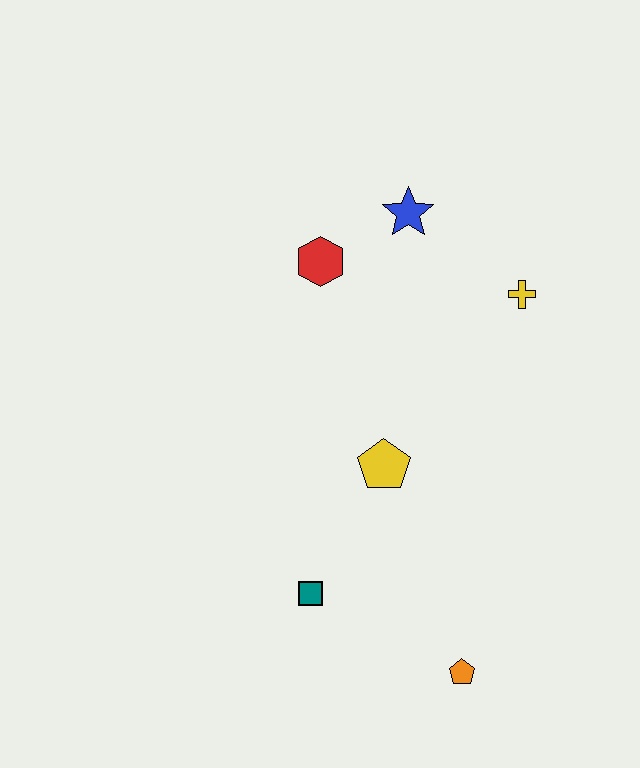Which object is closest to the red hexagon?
The blue star is closest to the red hexagon.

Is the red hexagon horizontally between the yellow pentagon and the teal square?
Yes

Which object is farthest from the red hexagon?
The orange pentagon is farthest from the red hexagon.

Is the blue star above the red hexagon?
Yes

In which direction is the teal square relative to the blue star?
The teal square is below the blue star.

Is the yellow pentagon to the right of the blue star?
No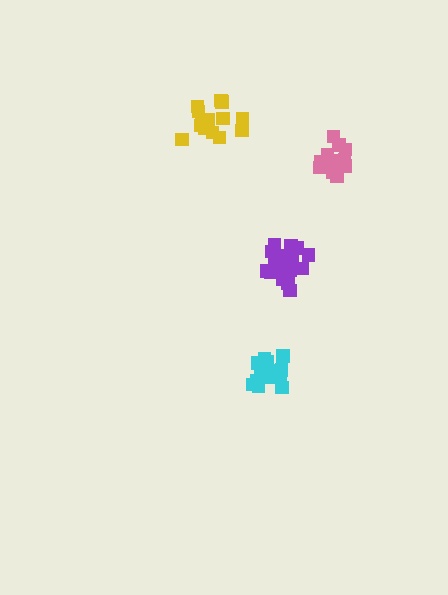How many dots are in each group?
Group 1: 14 dots, Group 2: 19 dots, Group 3: 14 dots, Group 4: 14 dots (61 total).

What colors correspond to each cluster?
The clusters are colored: cyan, purple, pink, yellow.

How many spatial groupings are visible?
There are 4 spatial groupings.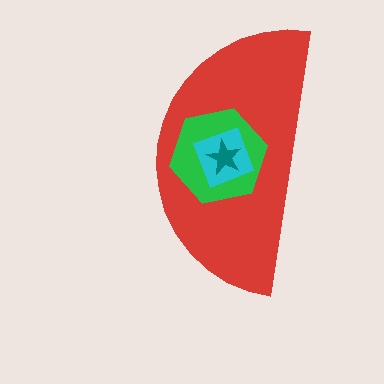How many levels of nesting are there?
4.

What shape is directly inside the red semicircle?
The green hexagon.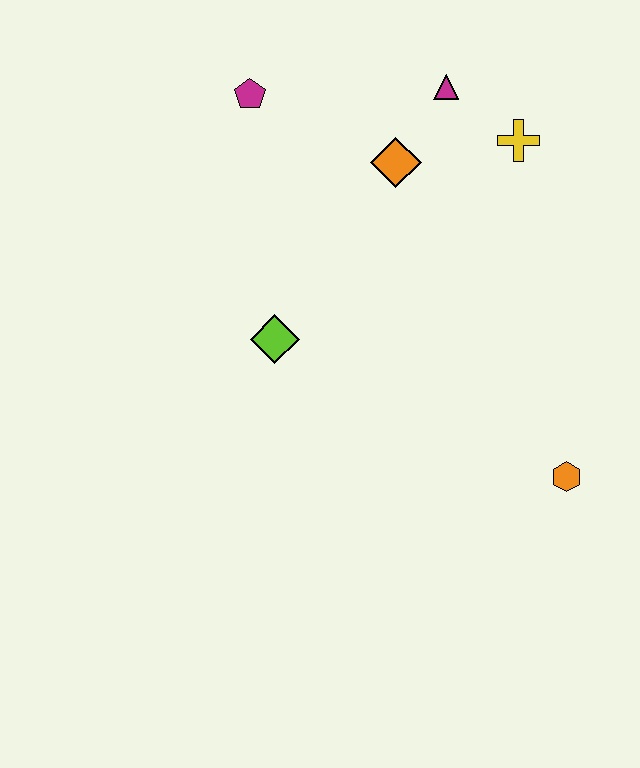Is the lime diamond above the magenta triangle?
No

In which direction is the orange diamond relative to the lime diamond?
The orange diamond is above the lime diamond.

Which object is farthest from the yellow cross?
The orange hexagon is farthest from the yellow cross.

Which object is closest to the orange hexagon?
The lime diamond is closest to the orange hexagon.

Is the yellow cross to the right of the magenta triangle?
Yes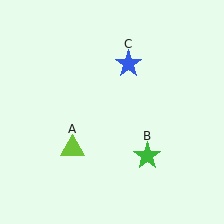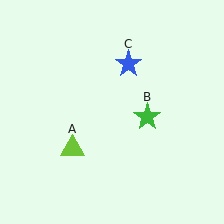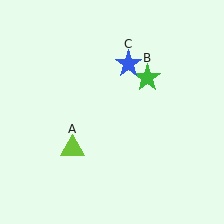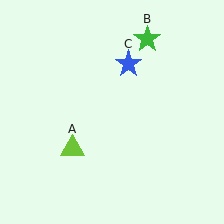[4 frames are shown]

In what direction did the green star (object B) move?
The green star (object B) moved up.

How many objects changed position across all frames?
1 object changed position: green star (object B).